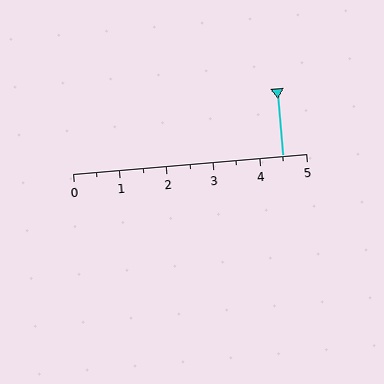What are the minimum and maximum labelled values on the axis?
The axis runs from 0 to 5.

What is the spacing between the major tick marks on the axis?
The major ticks are spaced 1 apart.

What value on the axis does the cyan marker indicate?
The marker indicates approximately 4.5.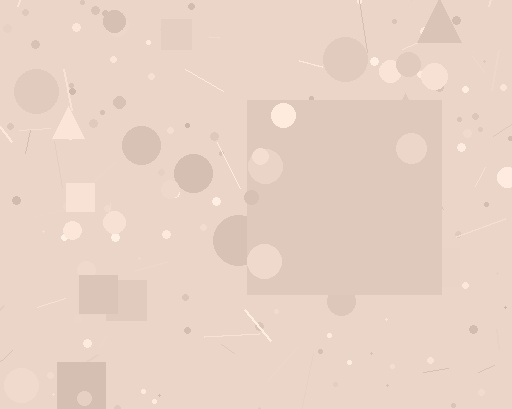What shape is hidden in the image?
A square is hidden in the image.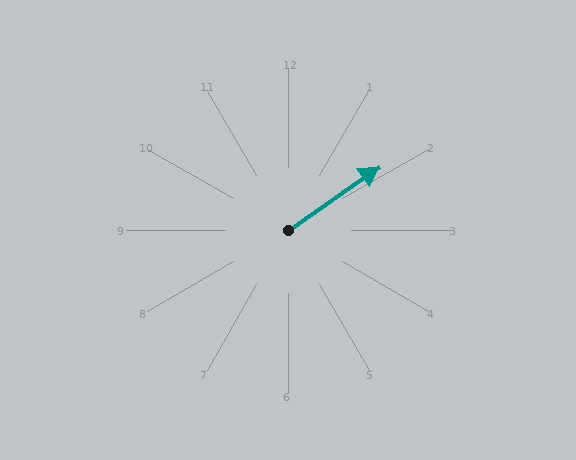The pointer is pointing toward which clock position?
Roughly 2 o'clock.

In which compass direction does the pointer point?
Northeast.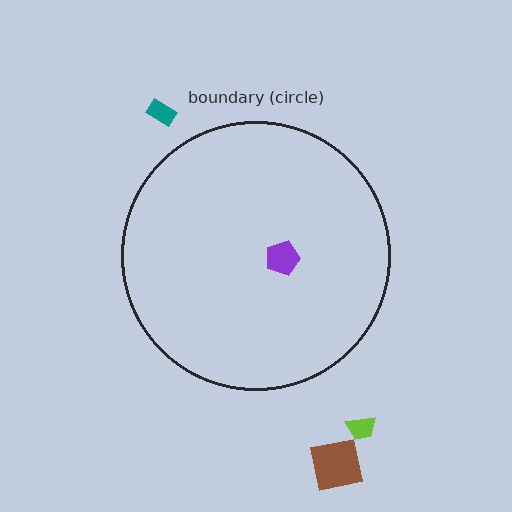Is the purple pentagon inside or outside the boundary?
Inside.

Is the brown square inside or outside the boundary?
Outside.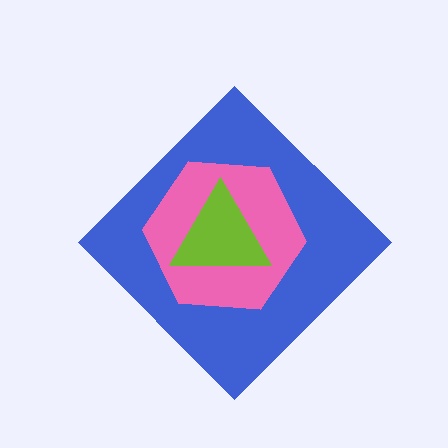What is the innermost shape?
The lime triangle.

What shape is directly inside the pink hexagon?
The lime triangle.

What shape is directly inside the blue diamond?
The pink hexagon.